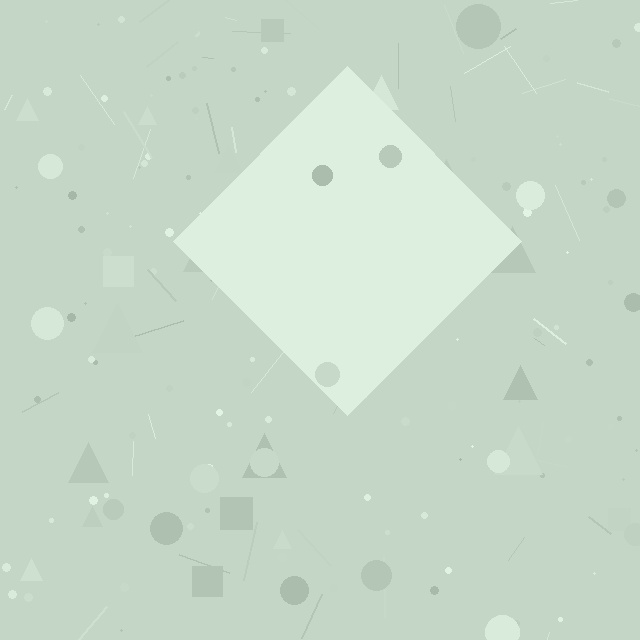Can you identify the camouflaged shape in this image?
The camouflaged shape is a diamond.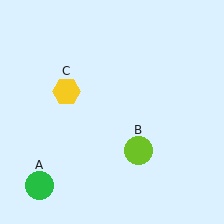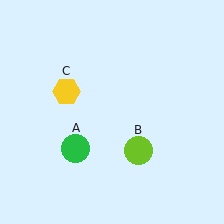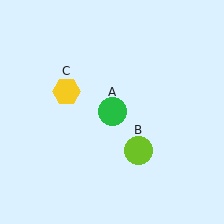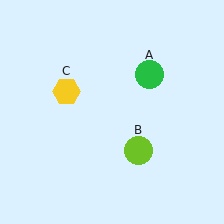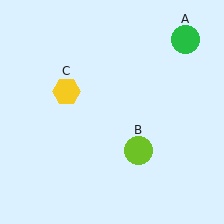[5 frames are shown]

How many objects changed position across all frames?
1 object changed position: green circle (object A).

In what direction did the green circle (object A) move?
The green circle (object A) moved up and to the right.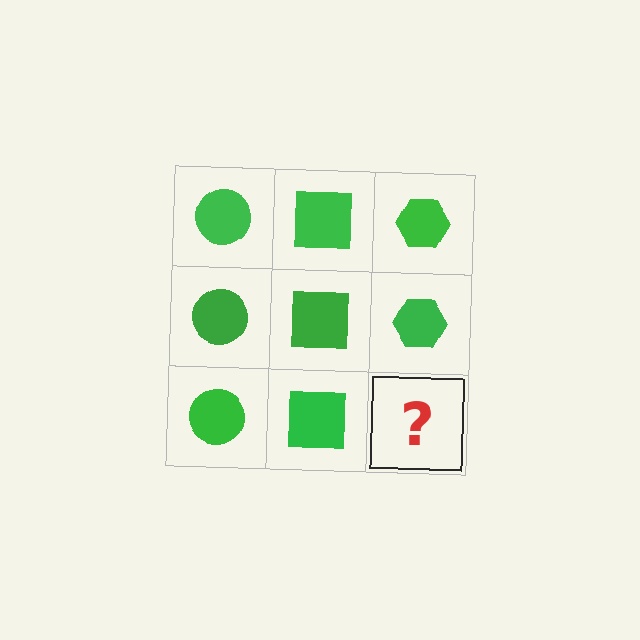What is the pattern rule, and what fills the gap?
The rule is that each column has a consistent shape. The gap should be filled with a green hexagon.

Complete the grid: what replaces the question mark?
The question mark should be replaced with a green hexagon.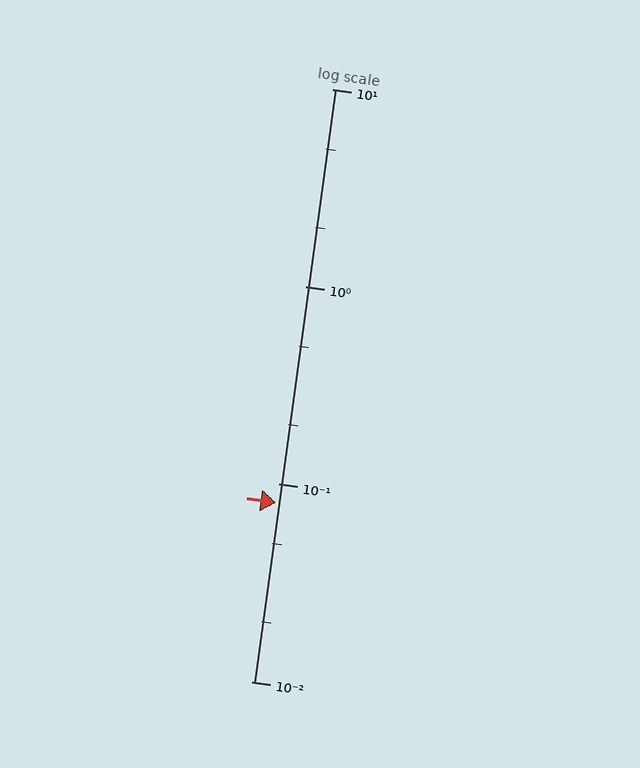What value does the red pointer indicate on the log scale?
The pointer indicates approximately 0.08.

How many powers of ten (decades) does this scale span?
The scale spans 3 decades, from 0.01 to 10.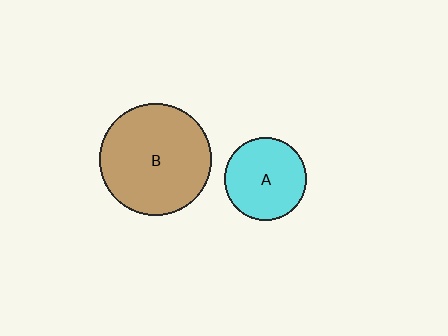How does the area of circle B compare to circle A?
Approximately 1.8 times.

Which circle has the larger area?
Circle B (brown).